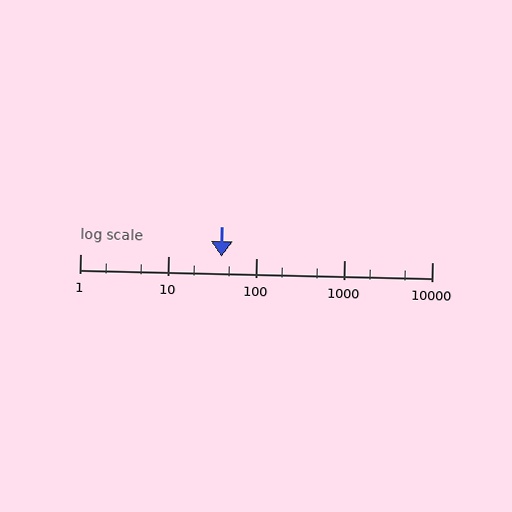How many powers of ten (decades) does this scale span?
The scale spans 4 decades, from 1 to 10000.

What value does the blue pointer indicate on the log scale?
The pointer indicates approximately 41.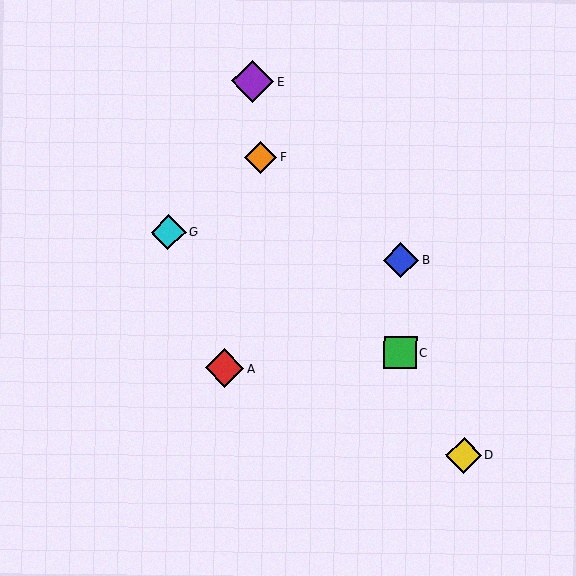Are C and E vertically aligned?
No, C is at x≈400 and E is at x≈253.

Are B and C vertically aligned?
Yes, both are at x≈401.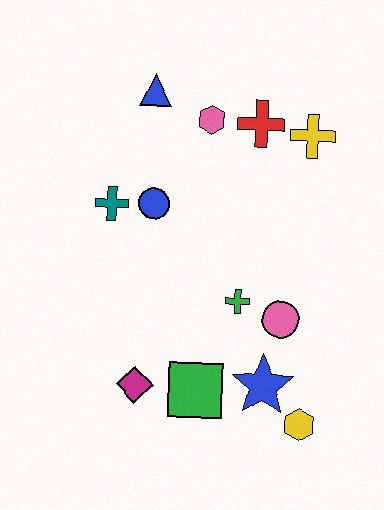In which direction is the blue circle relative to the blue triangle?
The blue circle is below the blue triangle.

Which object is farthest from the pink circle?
The blue triangle is farthest from the pink circle.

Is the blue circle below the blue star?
No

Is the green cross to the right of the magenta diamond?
Yes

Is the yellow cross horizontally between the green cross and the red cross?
No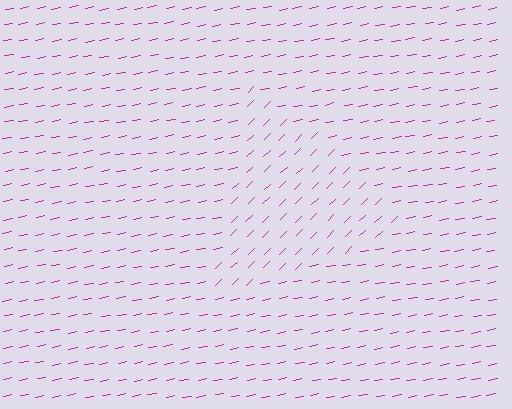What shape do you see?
I see a triangle.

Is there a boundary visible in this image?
Yes, there is a texture boundary formed by a change in line orientation.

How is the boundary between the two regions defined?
The boundary is defined purely by a change in line orientation (approximately 34 degrees difference). All lines are the same color and thickness.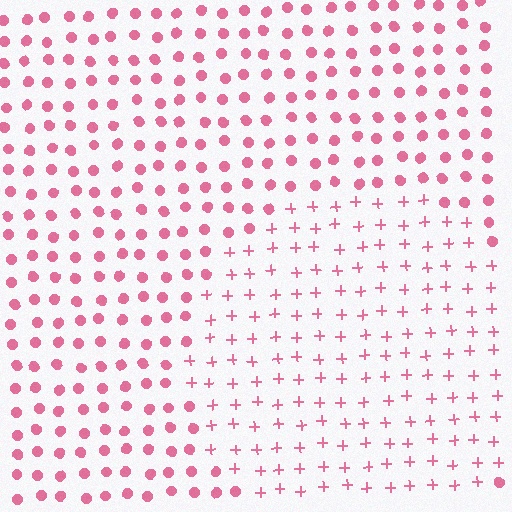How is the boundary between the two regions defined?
The boundary is defined by a change in element shape: plus signs inside vs. circles outside. All elements share the same color and spacing.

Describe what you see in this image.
The image is filled with small pink elements arranged in a uniform grid. A circle-shaped region contains plus signs, while the surrounding area contains circles. The boundary is defined purely by the change in element shape.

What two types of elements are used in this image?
The image uses plus signs inside the circle region and circles outside it.